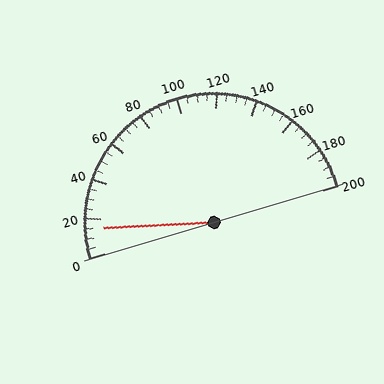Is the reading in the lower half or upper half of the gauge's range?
The reading is in the lower half of the range (0 to 200).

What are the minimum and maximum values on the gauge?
The gauge ranges from 0 to 200.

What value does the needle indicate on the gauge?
The needle indicates approximately 15.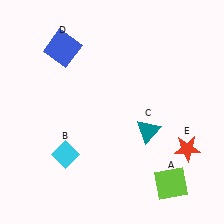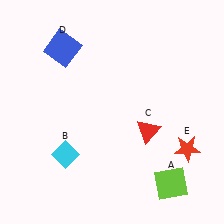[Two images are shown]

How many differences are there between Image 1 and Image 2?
There is 1 difference between the two images.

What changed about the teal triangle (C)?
In Image 1, C is teal. In Image 2, it changed to red.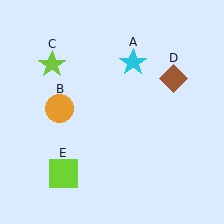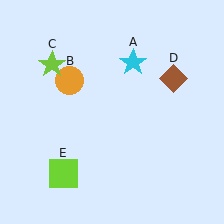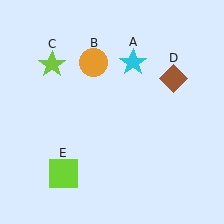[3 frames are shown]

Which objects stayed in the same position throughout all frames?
Cyan star (object A) and lime star (object C) and brown diamond (object D) and lime square (object E) remained stationary.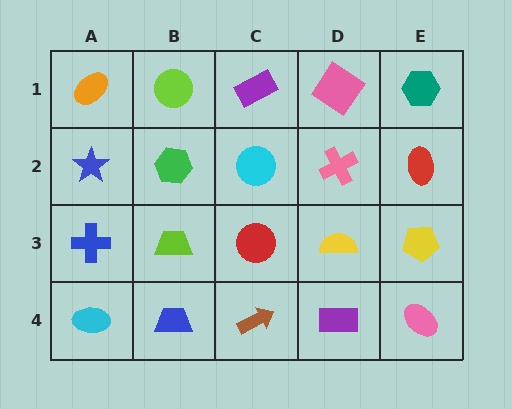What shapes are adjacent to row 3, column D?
A pink cross (row 2, column D), a purple rectangle (row 4, column D), a red circle (row 3, column C), a yellow pentagon (row 3, column E).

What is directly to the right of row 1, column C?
A pink diamond.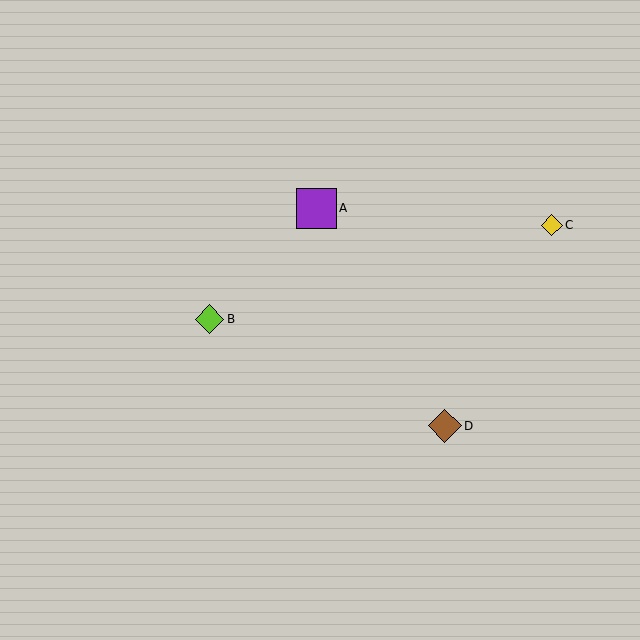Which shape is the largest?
The purple square (labeled A) is the largest.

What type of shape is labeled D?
Shape D is a brown diamond.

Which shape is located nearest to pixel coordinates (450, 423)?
The brown diamond (labeled D) at (445, 426) is nearest to that location.